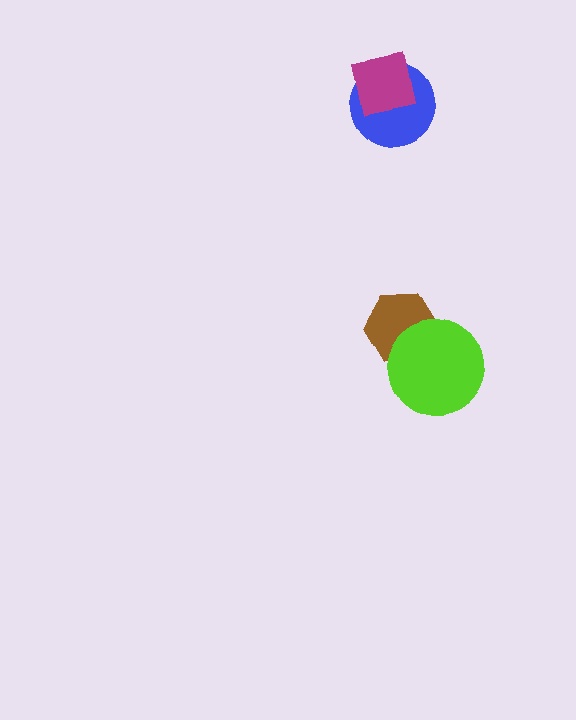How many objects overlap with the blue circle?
1 object overlaps with the blue circle.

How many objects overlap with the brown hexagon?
1 object overlaps with the brown hexagon.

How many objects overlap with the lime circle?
1 object overlaps with the lime circle.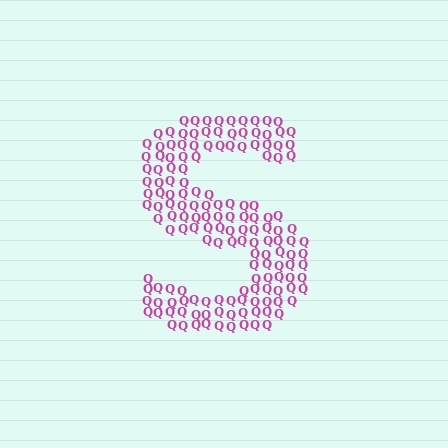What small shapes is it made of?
It is made of small letter Q's.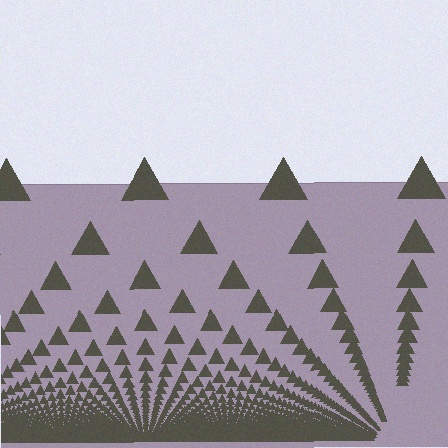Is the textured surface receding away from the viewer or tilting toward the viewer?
The surface appears to tilt toward the viewer. Texture elements get larger and sparser toward the top.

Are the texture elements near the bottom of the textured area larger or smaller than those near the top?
Smaller. The gradient is inverted — elements near the bottom are smaller and denser.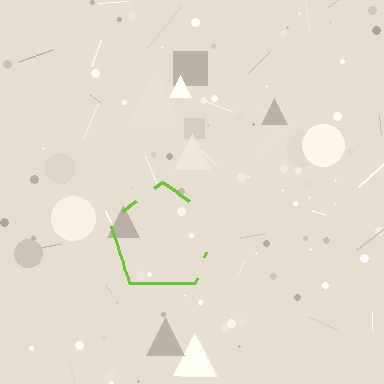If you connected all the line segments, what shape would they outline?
They would outline a pentagon.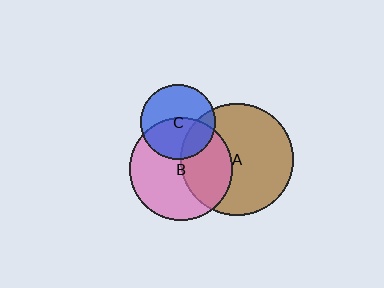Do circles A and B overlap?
Yes.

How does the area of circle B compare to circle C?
Approximately 1.9 times.